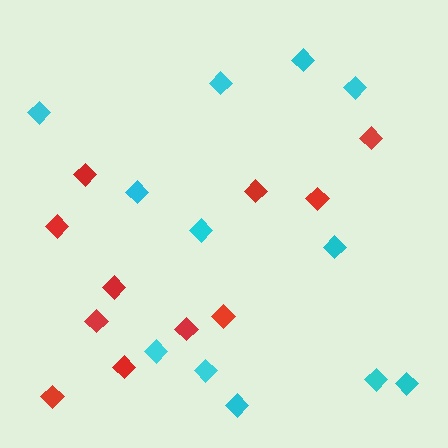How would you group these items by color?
There are 2 groups: one group of cyan diamonds (12) and one group of red diamonds (11).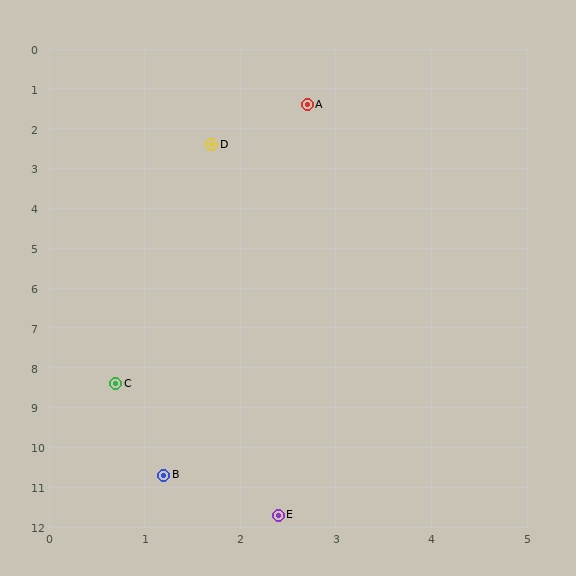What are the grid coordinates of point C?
Point C is at approximately (0.7, 8.4).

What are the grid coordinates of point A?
Point A is at approximately (2.7, 1.4).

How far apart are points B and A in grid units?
Points B and A are about 9.4 grid units apart.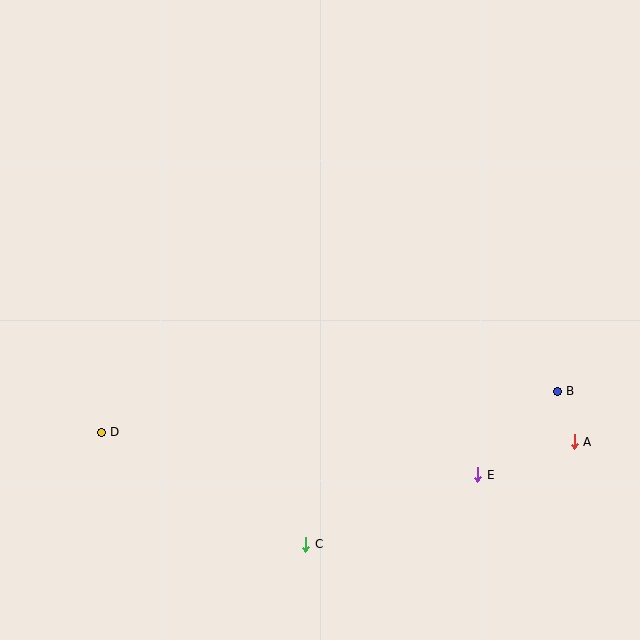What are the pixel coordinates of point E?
Point E is at (478, 475).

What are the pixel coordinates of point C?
Point C is at (306, 544).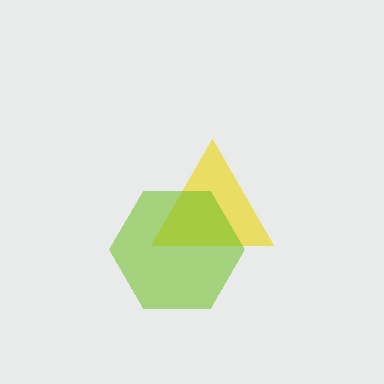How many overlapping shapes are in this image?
There are 2 overlapping shapes in the image.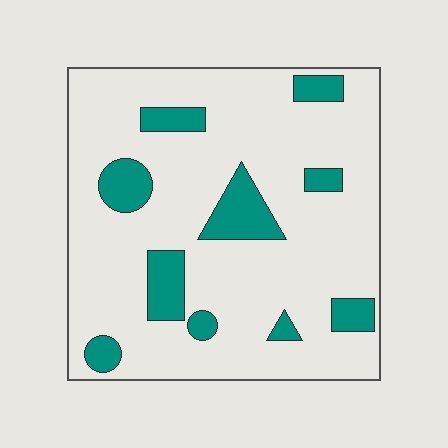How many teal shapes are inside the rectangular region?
10.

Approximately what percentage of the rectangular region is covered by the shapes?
Approximately 15%.